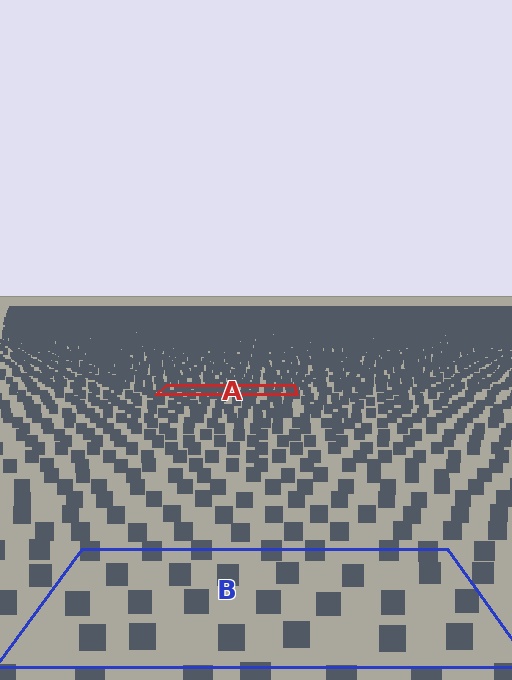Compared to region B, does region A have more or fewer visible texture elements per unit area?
Region A has more texture elements per unit area — they are packed more densely because it is farther away.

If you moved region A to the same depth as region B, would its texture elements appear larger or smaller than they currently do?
They would appear larger. At a closer depth, the same texture elements are projected at a bigger on-screen size.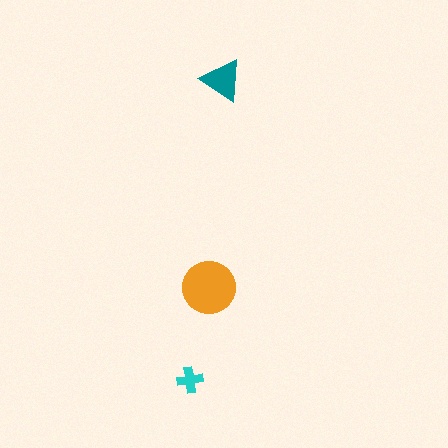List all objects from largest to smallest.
The orange circle, the teal triangle, the cyan cross.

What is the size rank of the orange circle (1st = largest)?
1st.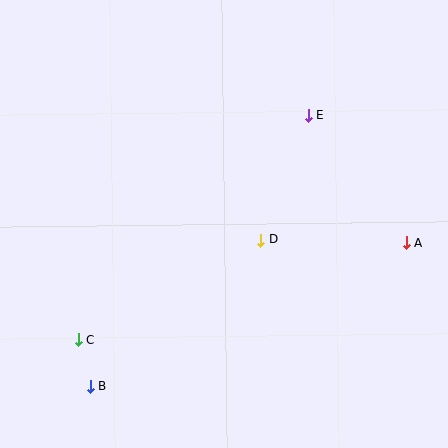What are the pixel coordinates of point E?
Point E is at (308, 115).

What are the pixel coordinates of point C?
Point C is at (79, 340).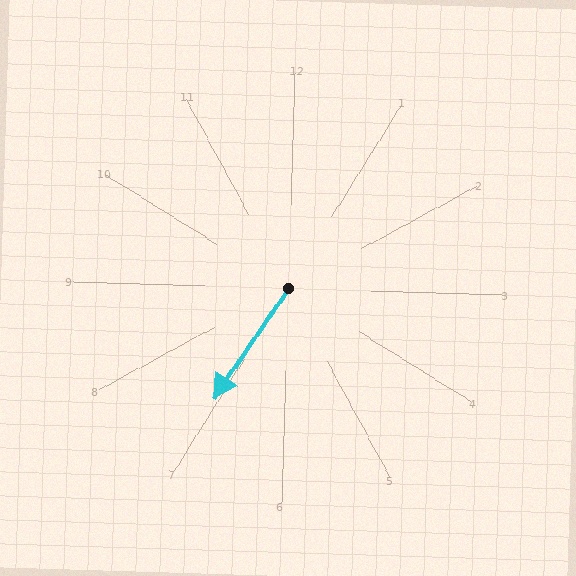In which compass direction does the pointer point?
Southwest.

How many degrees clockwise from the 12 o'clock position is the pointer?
Approximately 212 degrees.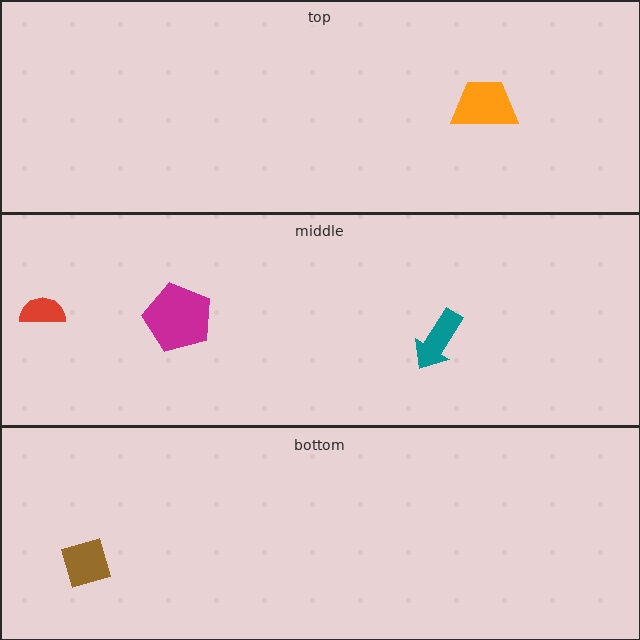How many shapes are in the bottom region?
1.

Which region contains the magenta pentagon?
The middle region.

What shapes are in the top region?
The orange trapezoid.